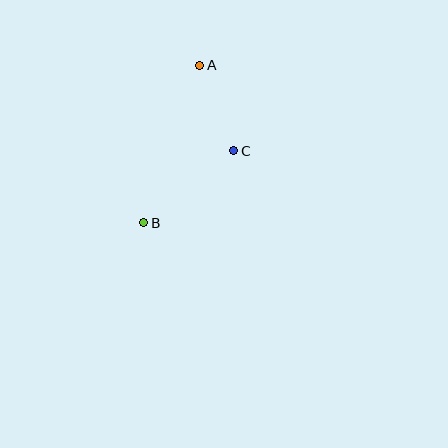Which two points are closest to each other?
Points A and C are closest to each other.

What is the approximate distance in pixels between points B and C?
The distance between B and C is approximately 115 pixels.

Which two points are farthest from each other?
Points A and B are farthest from each other.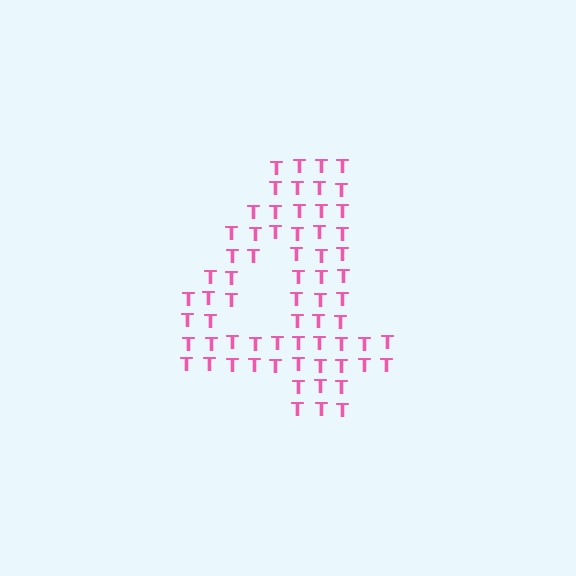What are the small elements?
The small elements are letter T's.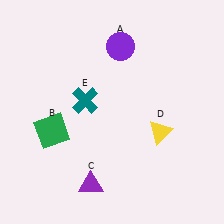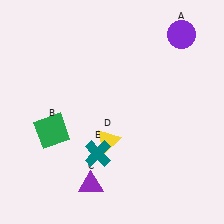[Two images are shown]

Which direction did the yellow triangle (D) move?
The yellow triangle (D) moved left.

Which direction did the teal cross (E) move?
The teal cross (E) moved down.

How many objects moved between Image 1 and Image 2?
3 objects moved between the two images.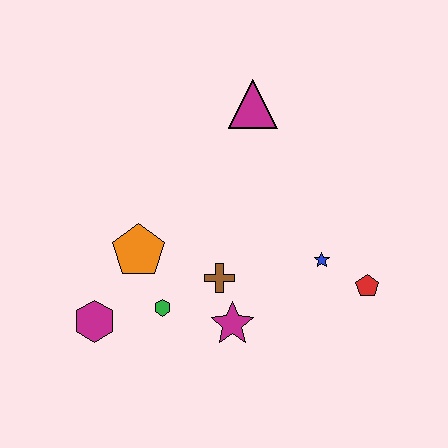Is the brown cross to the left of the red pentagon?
Yes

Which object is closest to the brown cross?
The magenta star is closest to the brown cross.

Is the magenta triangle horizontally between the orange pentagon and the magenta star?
No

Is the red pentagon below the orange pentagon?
Yes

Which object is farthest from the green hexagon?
The magenta triangle is farthest from the green hexagon.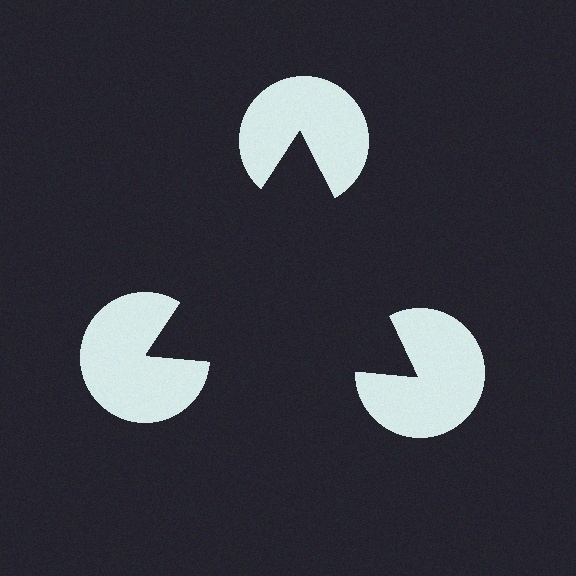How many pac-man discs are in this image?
There are 3 — one at each vertex of the illusory triangle.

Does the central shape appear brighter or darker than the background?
It typically appears slightly darker than the background, even though no actual brightness change is drawn.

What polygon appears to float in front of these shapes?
An illusory triangle — its edges are inferred from the aligned wedge cuts in the pac-man discs, not physically drawn.